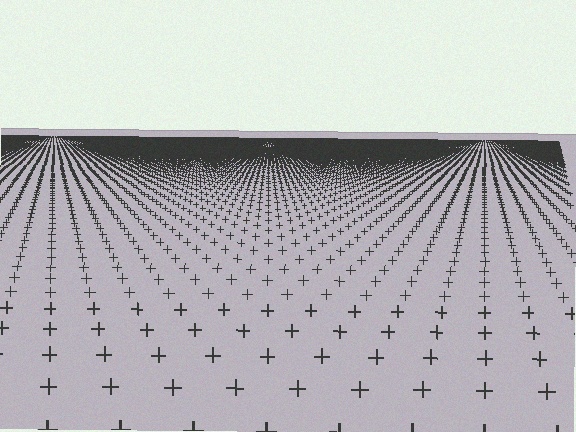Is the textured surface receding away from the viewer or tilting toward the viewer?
The surface is receding away from the viewer. Texture elements get smaller and denser toward the top.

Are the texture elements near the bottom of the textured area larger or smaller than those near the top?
Larger. Near the bottom, elements are closer to the viewer and appear at a bigger on-screen size.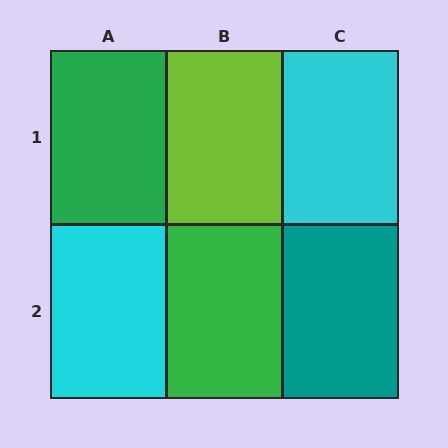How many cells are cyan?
2 cells are cyan.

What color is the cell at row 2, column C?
Teal.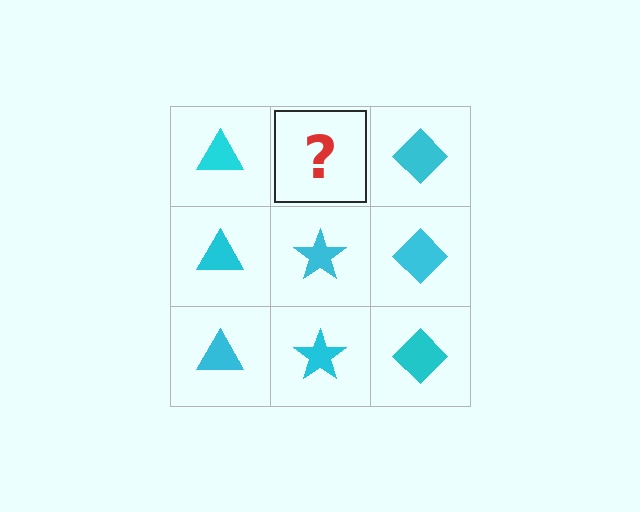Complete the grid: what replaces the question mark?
The question mark should be replaced with a cyan star.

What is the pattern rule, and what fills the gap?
The rule is that each column has a consistent shape. The gap should be filled with a cyan star.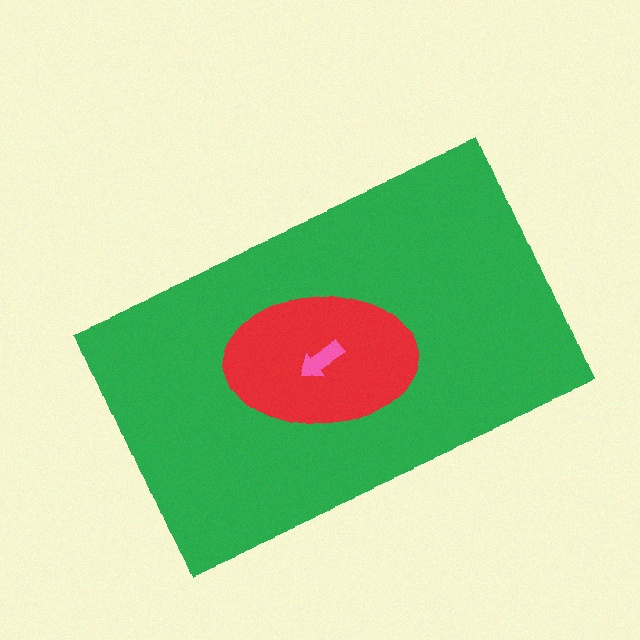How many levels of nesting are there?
3.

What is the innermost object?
The pink arrow.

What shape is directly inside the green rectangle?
The red ellipse.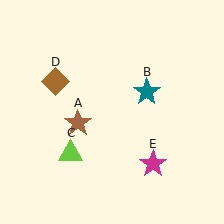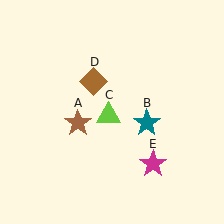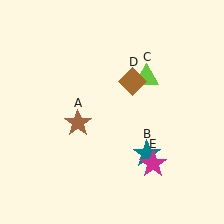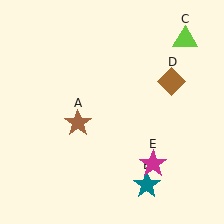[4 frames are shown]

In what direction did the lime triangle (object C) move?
The lime triangle (object C) moved up and to the right.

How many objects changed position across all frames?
3 objects changed position: teal star (object B), lime triangle (object C), brown diamond (object D).